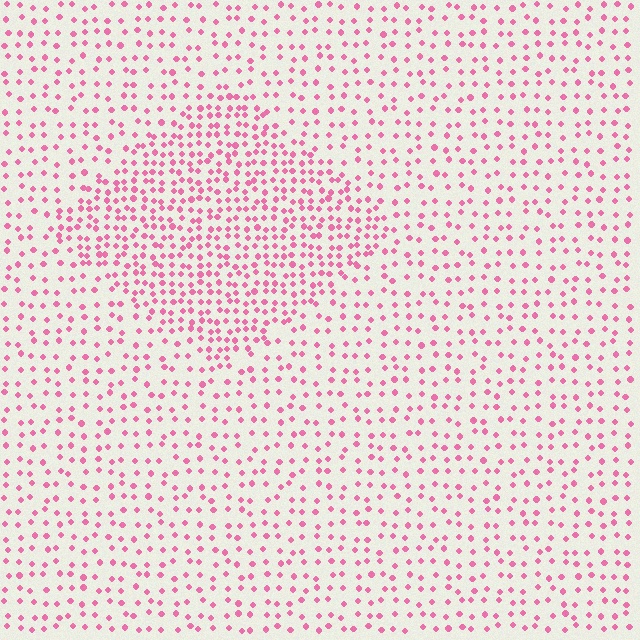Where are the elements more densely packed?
The elements are more densely packed inside the diamond boundary.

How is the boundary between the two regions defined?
The boundary is defined by a change in element density (approximately 1.9x ratio). All elements are the same color, size, and shape.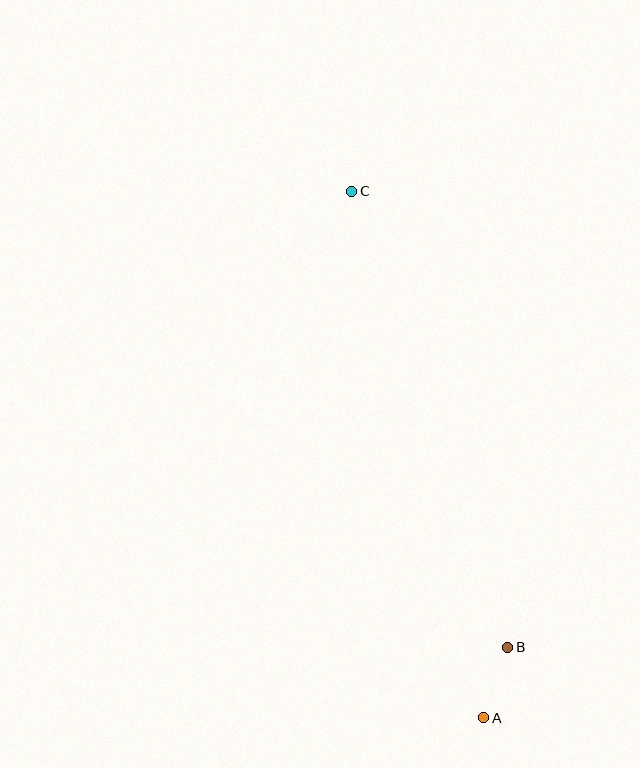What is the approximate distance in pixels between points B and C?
The distance between B and C is approximately 482 pixels.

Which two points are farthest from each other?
Points A and C are farthest from each other.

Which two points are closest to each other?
Points A and B are closest to each other.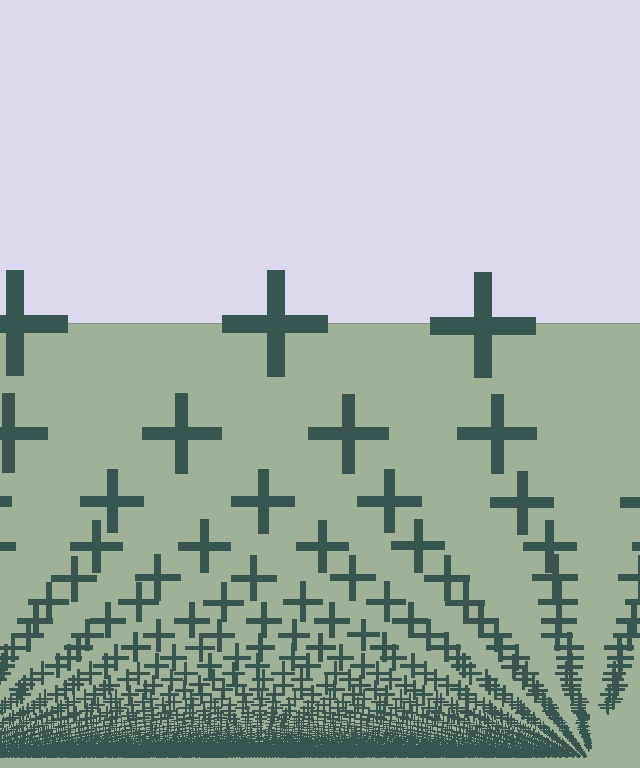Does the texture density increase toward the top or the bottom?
Density increases toward the bottom.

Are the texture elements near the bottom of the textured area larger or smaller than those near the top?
Smaller. The gradient is inverted — elements near the bottom are smaller and denser.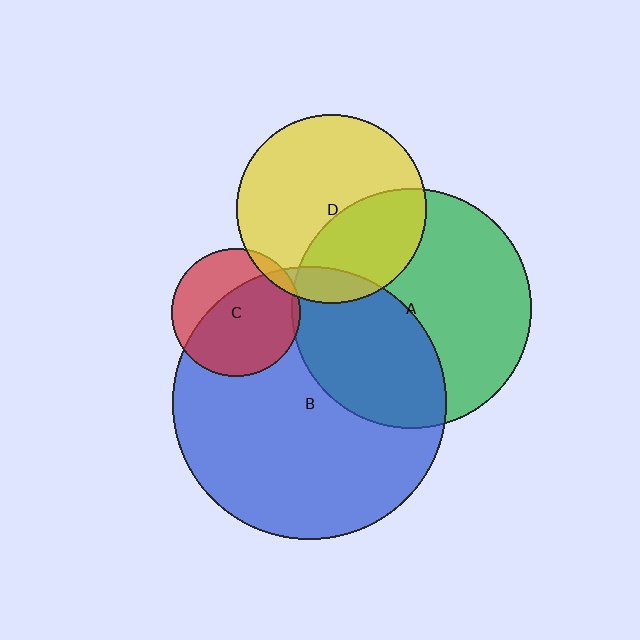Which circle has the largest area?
Circle B (blue).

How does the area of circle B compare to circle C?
Approximately 4.5 times.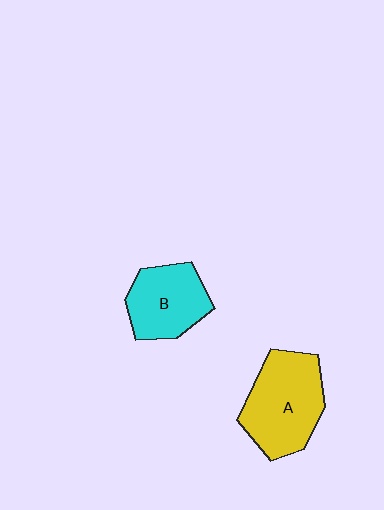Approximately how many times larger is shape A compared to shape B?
Approximately 1.3 times.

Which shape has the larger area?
Shape A (yellow).